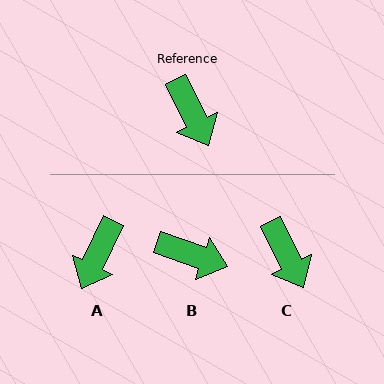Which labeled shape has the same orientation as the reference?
C.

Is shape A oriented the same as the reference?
No, it is off by about 52 degrees.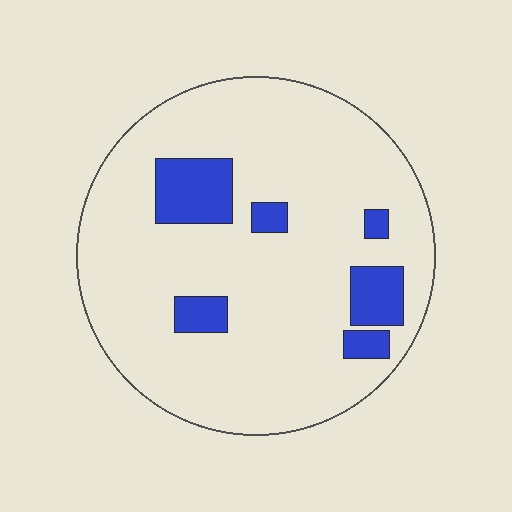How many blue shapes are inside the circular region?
6.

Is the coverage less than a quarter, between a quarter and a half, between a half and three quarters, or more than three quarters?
Less than a quarter.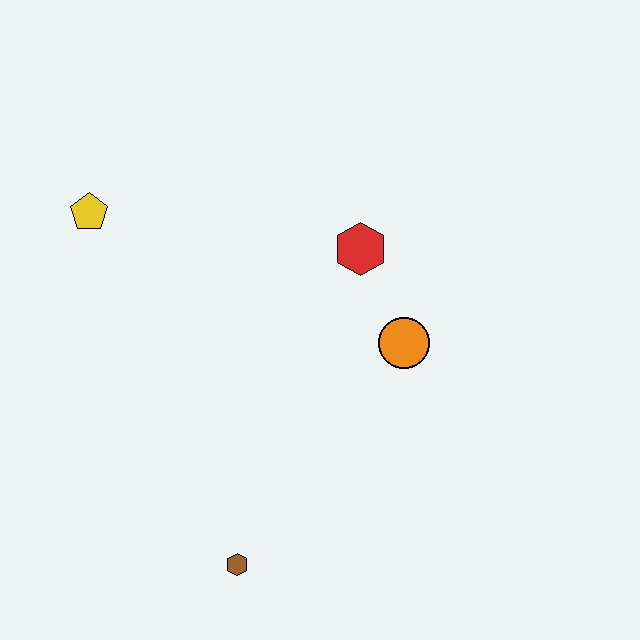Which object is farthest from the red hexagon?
The brown hexagon is farthest from the red hexagon.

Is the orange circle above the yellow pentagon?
No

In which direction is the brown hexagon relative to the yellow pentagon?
The brown hexagon is below the yellow pentagon.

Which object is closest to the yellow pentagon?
The red hexagon is closest to the yellow pentagon.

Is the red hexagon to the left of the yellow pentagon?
No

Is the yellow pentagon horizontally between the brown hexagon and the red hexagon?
No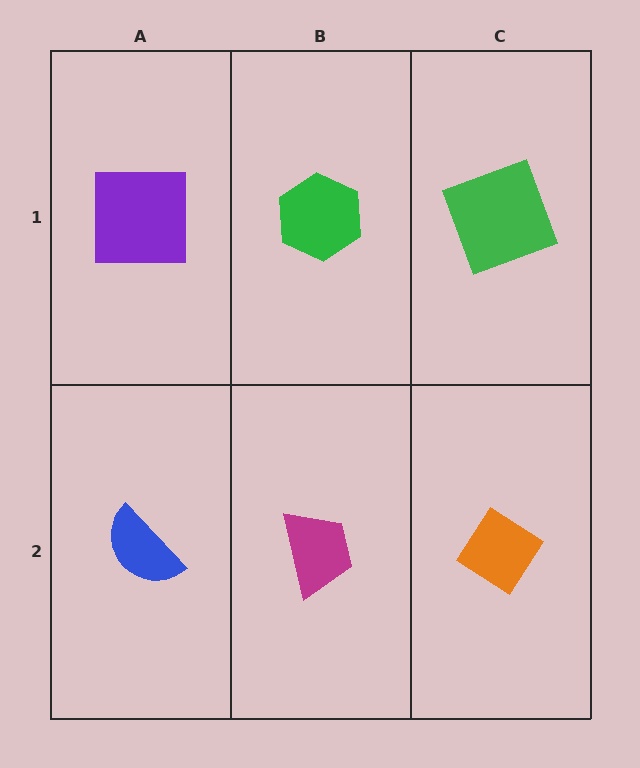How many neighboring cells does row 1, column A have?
2.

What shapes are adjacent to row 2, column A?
A purple square (row 1, column A), a magenta trapezoid (row 2, column B).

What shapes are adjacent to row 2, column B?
A green hexagon (row 1, column B), a blue semicircle (row 2, column A), an orange diamond (row 2, column C).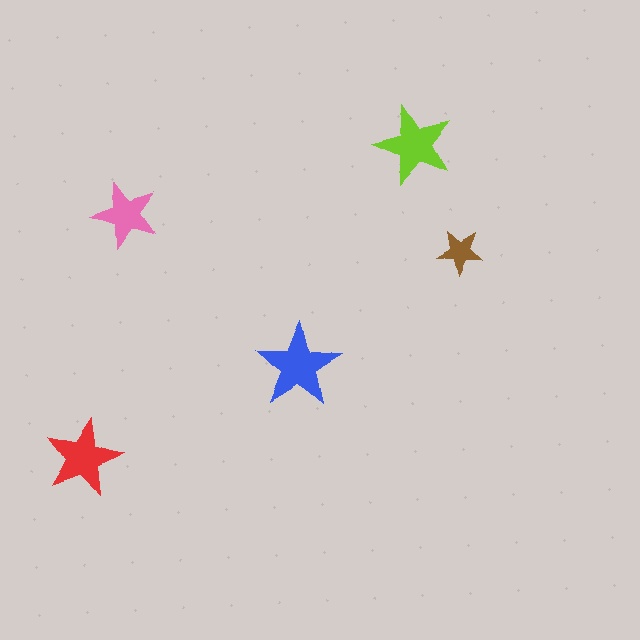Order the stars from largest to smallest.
the blue one, the lime one, the red one, the pink one, the brown one.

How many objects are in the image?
There are 5 objects in the image.